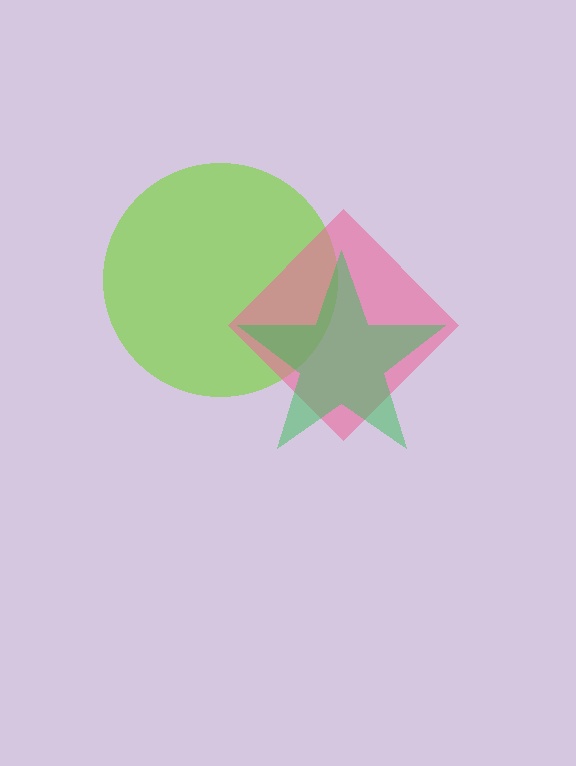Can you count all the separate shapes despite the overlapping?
Yes, there are 3 separate shapes.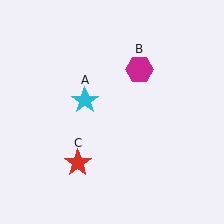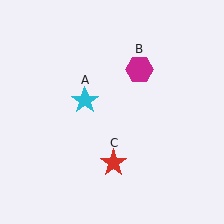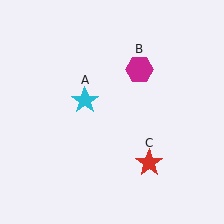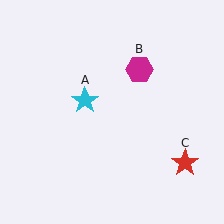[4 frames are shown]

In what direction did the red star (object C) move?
The red star (object C) moved right.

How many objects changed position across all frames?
1 object changed position: red star (object C).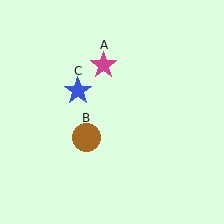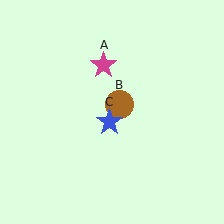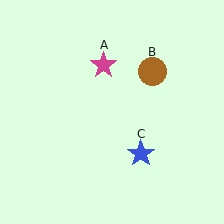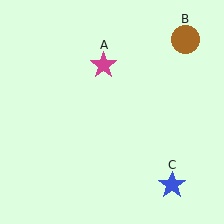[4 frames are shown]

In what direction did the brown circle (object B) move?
The brown circle (object B) moved up and to the right.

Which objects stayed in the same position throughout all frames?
Magenta star (object A) remained stationary.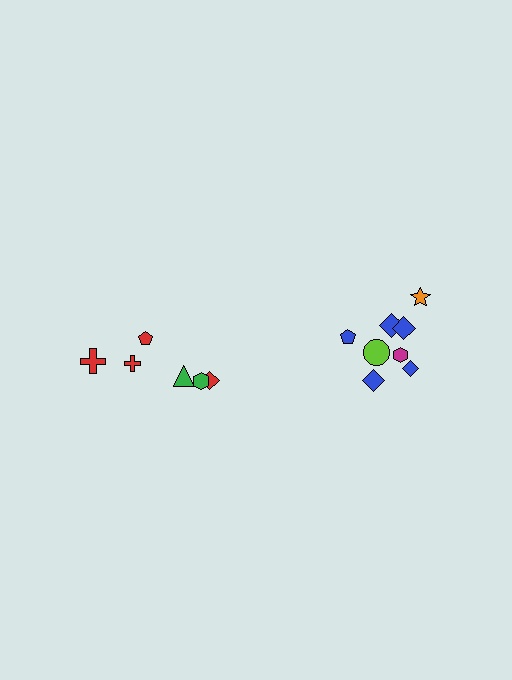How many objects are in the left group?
There are 6 objects.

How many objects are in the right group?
There are 8 objects.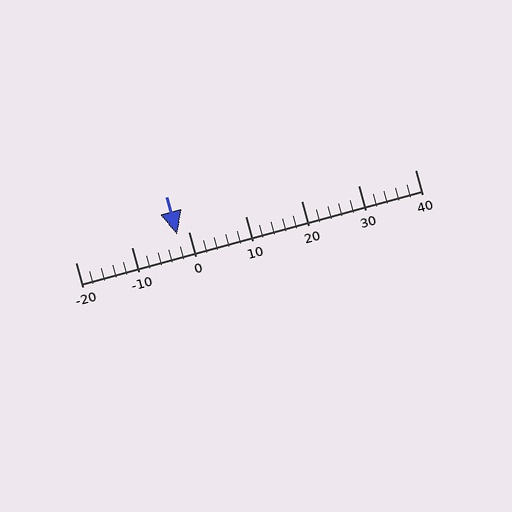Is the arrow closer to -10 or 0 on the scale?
The arrow is closer to 0.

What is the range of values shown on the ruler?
The ruler shows values from -20 to 40.